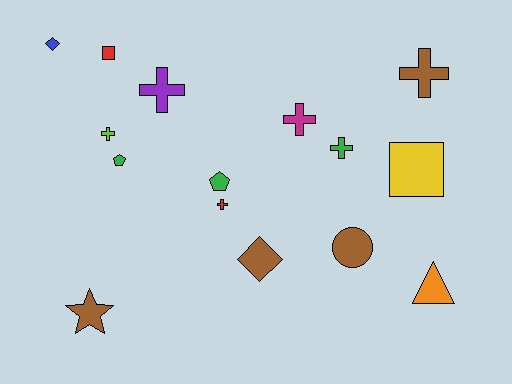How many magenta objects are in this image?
There is 1 magenta object.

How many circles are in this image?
There is 1 circle.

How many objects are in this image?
There are 15 objects.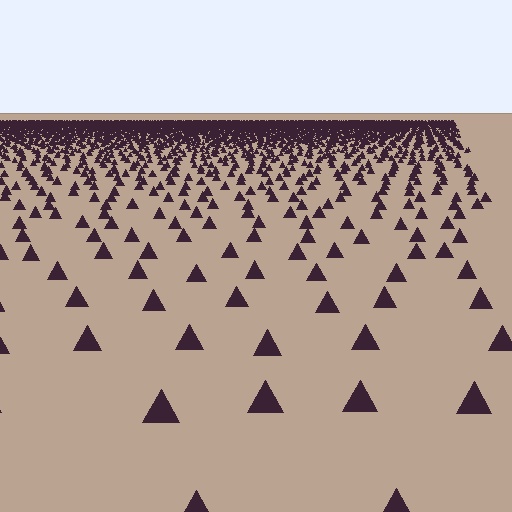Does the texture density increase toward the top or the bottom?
Density increases toward the top.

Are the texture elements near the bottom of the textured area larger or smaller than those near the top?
Larger. Near the bottom, elements are closer to the viewer and appear at a bigger on-screen size.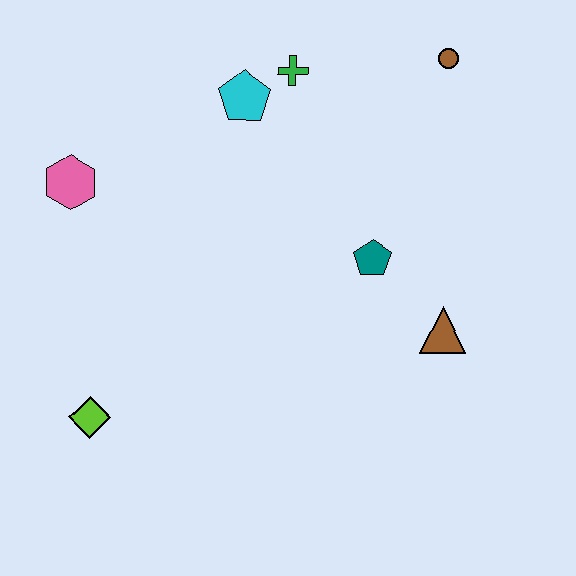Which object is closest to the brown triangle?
The teal pentagon is closest to the brown triangle.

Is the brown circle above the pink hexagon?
Yes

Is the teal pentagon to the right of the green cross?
Yes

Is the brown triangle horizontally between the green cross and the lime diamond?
No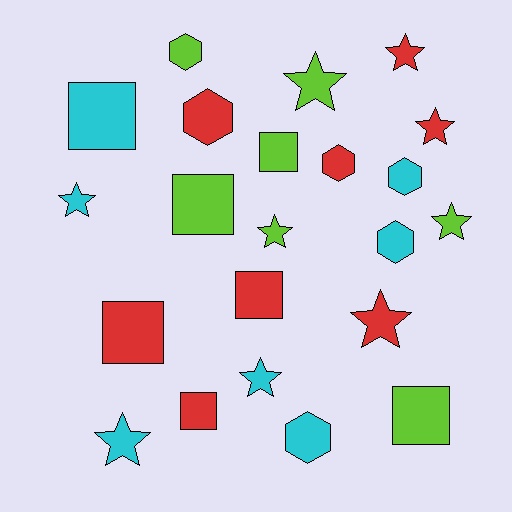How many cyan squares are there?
There is 1 cyan square.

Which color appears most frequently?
Red, with 8 objects.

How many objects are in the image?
There are 22 objects.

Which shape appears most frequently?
Star, with 9 objects.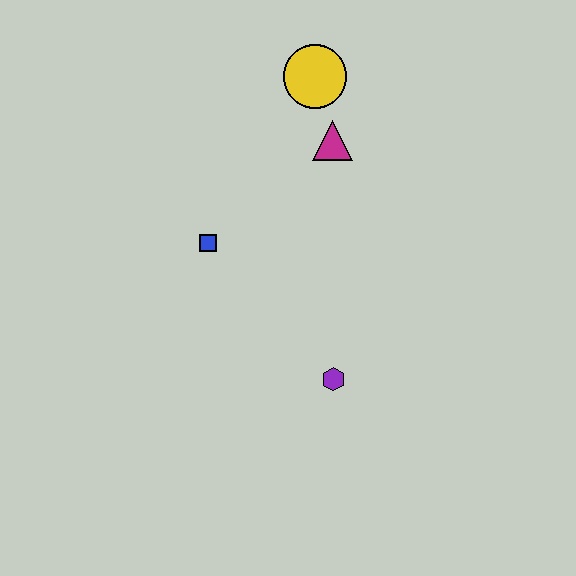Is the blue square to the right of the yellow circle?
No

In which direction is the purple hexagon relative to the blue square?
The purple hexagon is below the blue square.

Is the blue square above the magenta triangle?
No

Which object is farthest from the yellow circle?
The purple hexagon is farthest from the yellow circle.